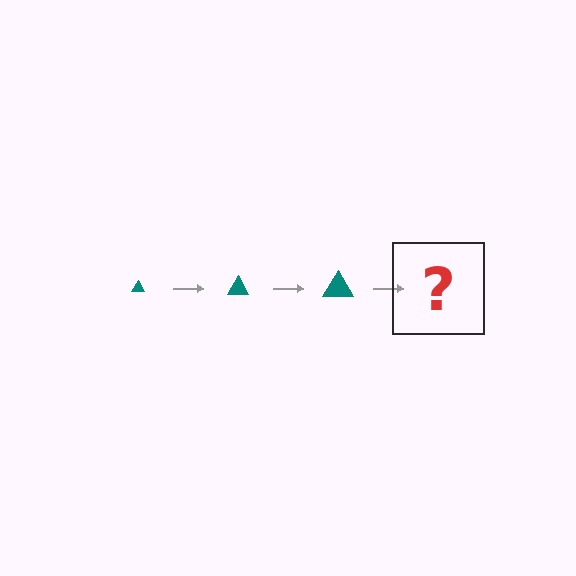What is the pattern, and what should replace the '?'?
The pattern is that the triangle gets progressively larger each step. The '?' should be a teal triangle, larger than the previous one.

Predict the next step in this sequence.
The next step is a teal triangle, larger than the previous one.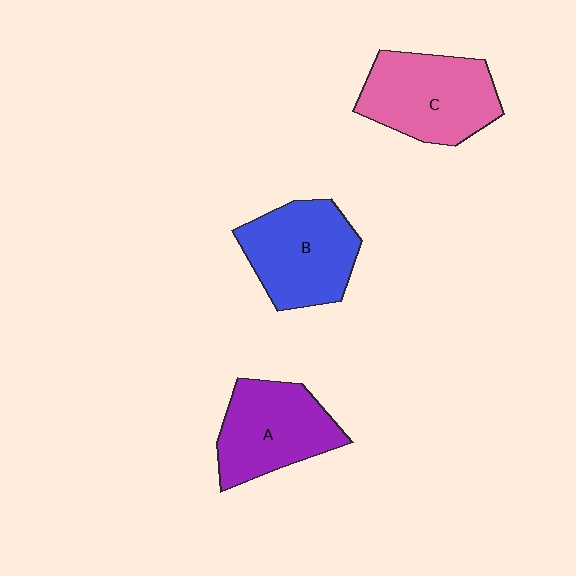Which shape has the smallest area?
Shape A (purple).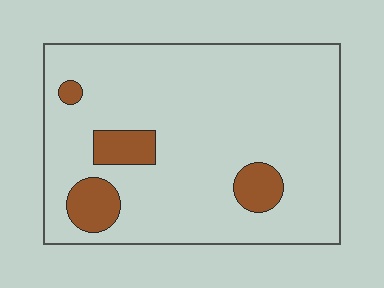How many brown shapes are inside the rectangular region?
4.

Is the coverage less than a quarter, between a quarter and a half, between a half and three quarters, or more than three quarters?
Less than a quarter.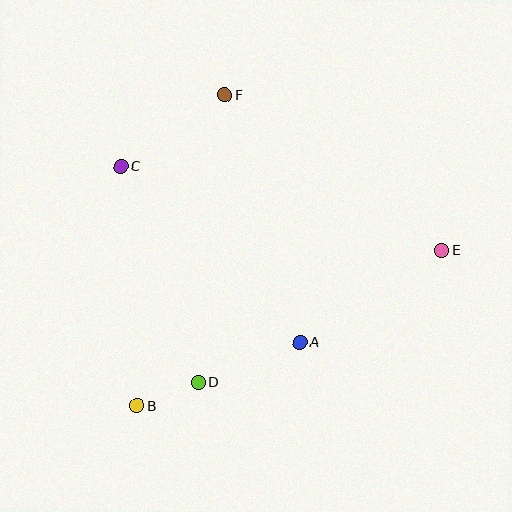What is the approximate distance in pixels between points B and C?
The distance between B and C is approximately 240 pixels.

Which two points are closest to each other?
Points B and D are closest to each other.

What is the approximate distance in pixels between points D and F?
The distance between D and F is approximately 289 pixels.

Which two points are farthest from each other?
Points B and E are farthest from each other.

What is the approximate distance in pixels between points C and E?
The distance between C and E is approximately 332 pixels.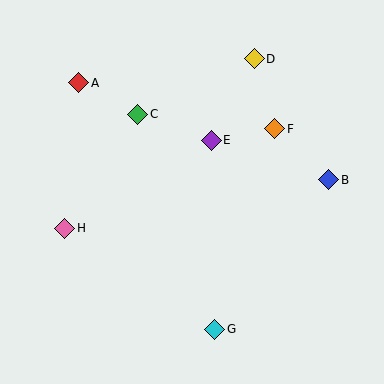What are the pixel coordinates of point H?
Point H is at (65, 228).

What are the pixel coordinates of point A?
Point A is at (79, 83).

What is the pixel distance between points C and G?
The distance between C and G is 228 pixels.